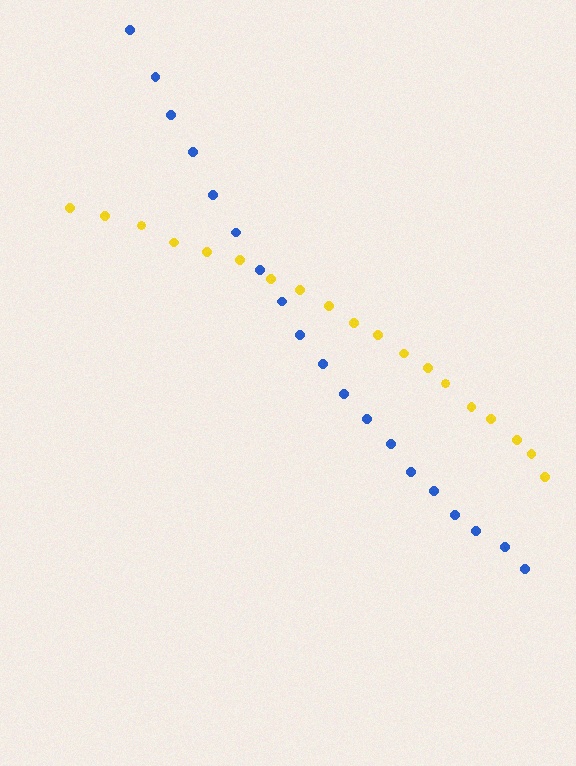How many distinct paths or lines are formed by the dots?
There are 2 distinct paths.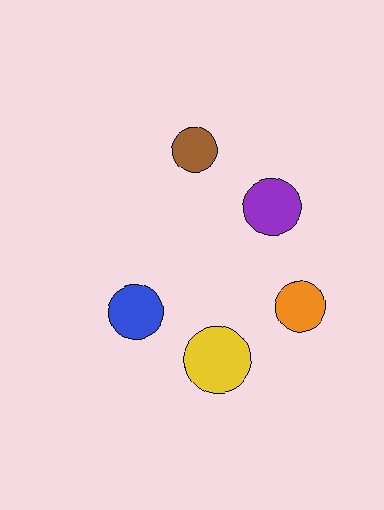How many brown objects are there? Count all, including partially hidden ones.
There is 1 brown object.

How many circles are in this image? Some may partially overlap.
There are 5 circles.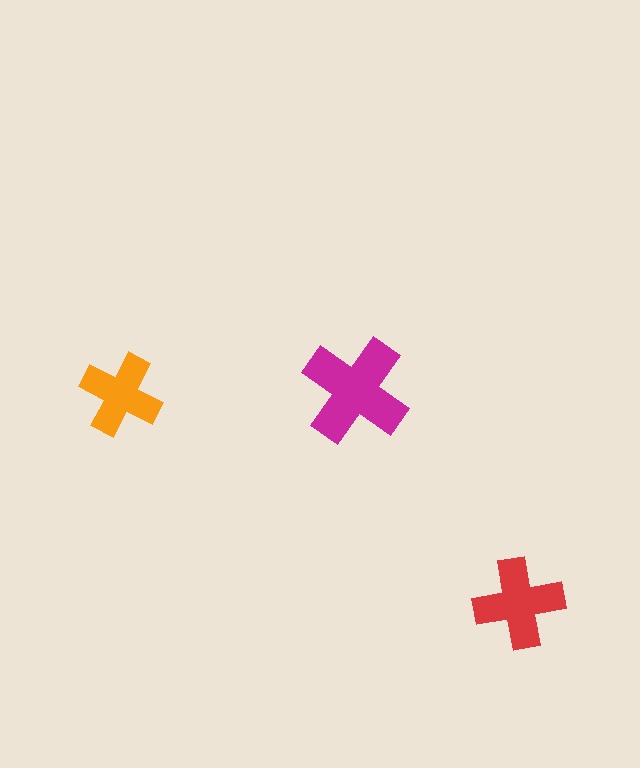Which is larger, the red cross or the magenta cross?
The magenta one.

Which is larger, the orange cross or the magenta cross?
The magenta one.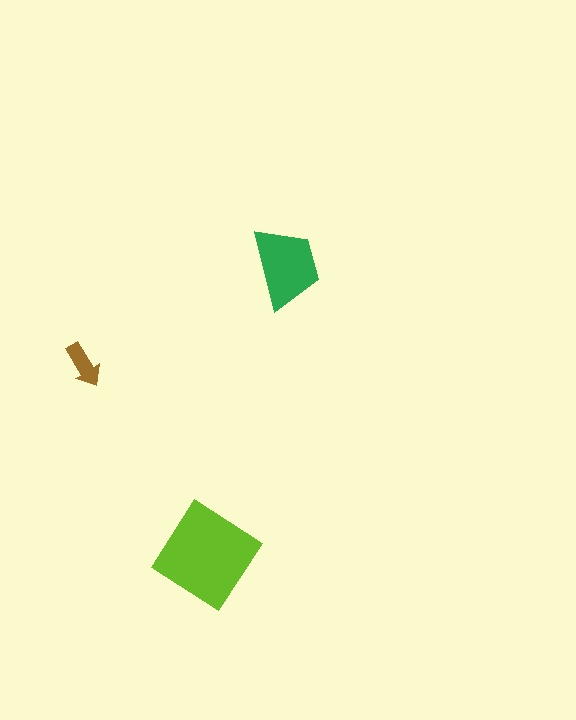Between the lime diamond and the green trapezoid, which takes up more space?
The lime diamond.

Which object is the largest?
The lime diamond.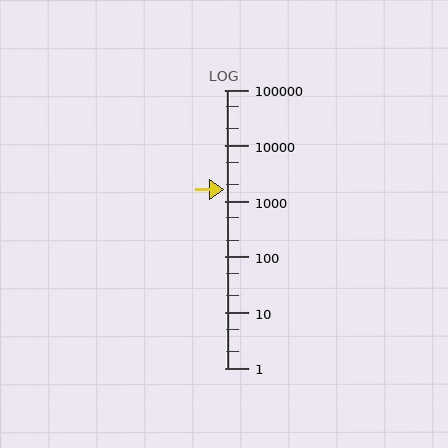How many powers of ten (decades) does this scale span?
The scale spans 5 decades, from 1 to 100000.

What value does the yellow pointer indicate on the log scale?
The pointer indicates approximately 1600.